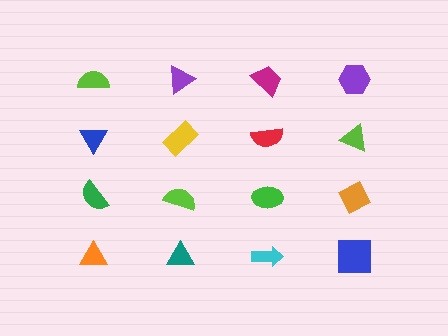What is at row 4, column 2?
A teal triangle.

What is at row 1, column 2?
A purple triangle.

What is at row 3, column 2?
A lime semicircle.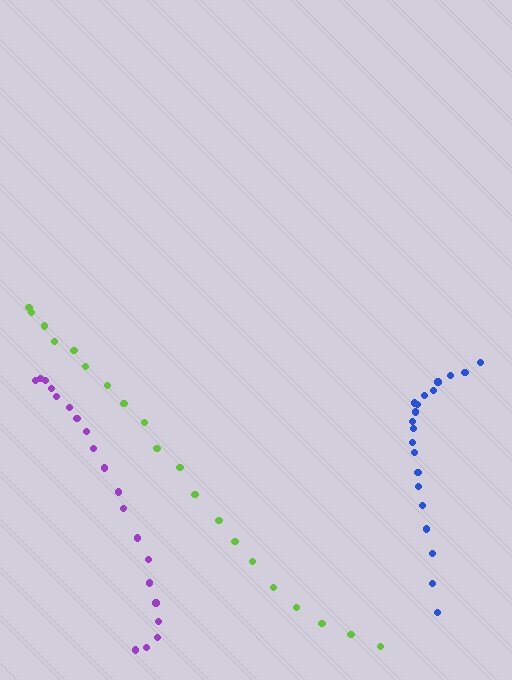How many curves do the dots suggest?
There are 3 distinct paths.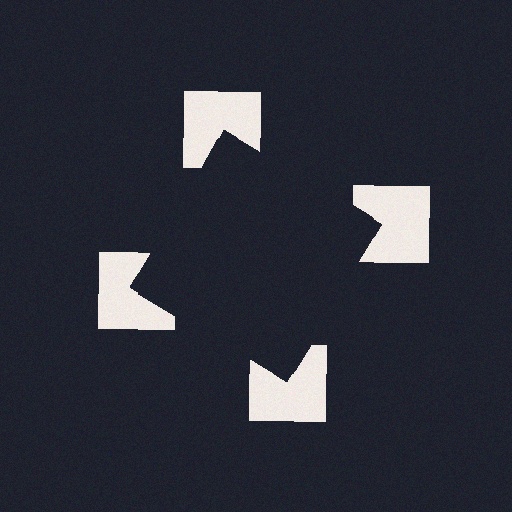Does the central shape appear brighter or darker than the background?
It typically appears slightly darker than the background, even though no actual brightness change is drawn.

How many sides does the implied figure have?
4 sides.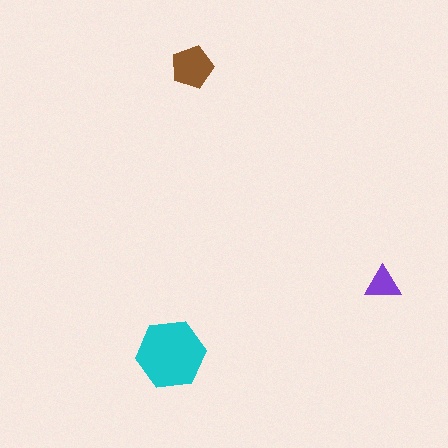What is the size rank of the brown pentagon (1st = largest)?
2nd.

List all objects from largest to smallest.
The cyan hexagon, the brown pentagon, the purple triangle.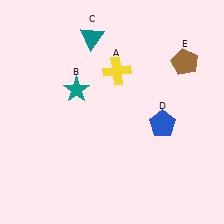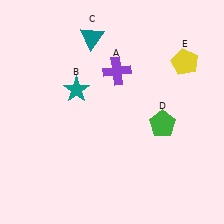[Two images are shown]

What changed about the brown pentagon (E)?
In Image 1, E is brown. In Image 2, it changed to yellow.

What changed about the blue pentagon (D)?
In Image 1, D is blue. In Image 2, it changed to green.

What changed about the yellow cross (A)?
In Image 1, A is yellow. In Image 2, it changed to purple.